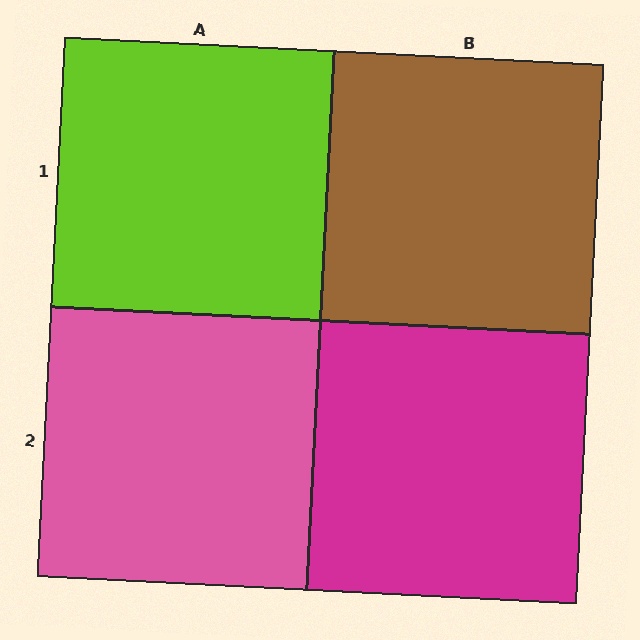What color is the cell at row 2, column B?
Magenta.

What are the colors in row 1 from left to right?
Lime, brown.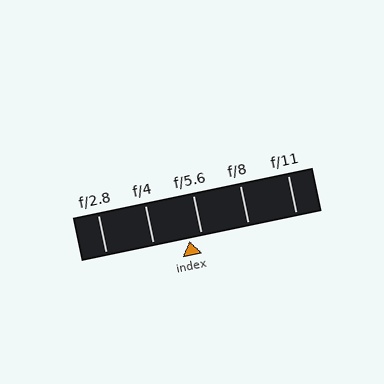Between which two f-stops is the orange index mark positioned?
The index mark is between f/4 and f/5.6.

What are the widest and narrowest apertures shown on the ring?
The widest aperture shown is f/2.8 and the narrowest is f/11.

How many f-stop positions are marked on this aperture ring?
There are 5 f-stop positions marked.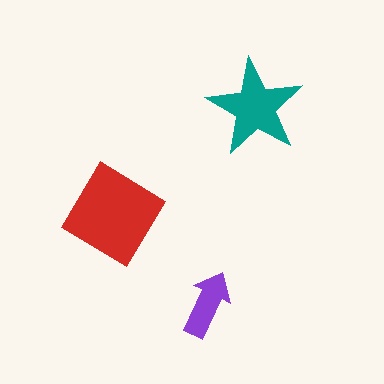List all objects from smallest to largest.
The purple arrow, the teal star, the red diamond.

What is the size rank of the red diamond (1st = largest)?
1st.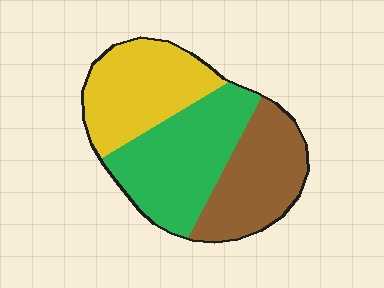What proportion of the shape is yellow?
Yellow takes up between a sixth and a third of the shape.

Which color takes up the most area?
Green, at roughly 40%.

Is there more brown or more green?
Green.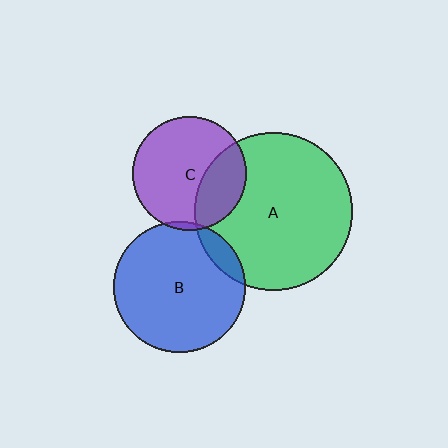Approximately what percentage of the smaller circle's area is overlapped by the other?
Approximately 10%.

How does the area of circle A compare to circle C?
Approximately 1.9 times.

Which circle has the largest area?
Circle A (green).